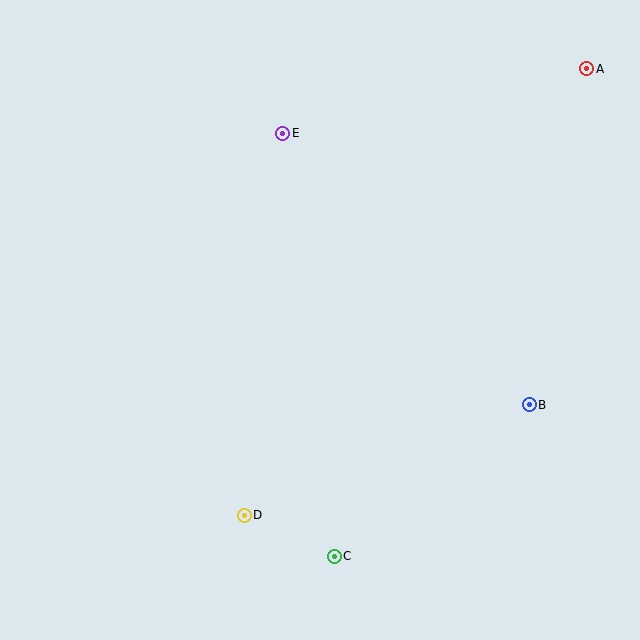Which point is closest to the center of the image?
Point E at (283, 133) is closest to the center.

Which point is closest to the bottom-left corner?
Point D is closest to the bottom-left corner.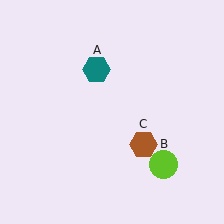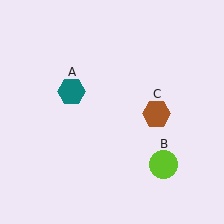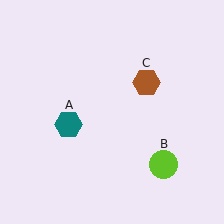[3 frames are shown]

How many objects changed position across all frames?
2 objects changed position: teal hexagon (object A), brown hexagon (object C).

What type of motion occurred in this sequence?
The teal hexagon (object A), brown hexagon (object C) rotated counterclockwise around the center of the scene.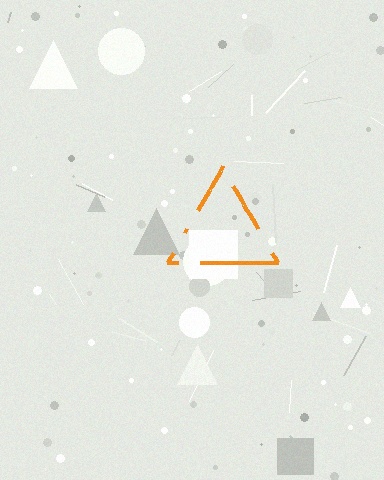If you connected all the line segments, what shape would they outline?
They would outline a triangle.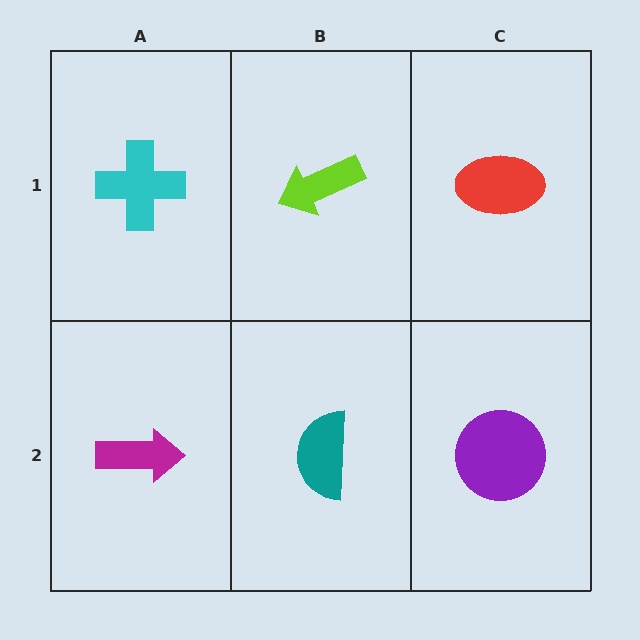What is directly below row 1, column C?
A purple circle.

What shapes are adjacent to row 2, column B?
A lime arrow (row 1, column B), a magenta arrow (row 2, column A), a purple circle (row 2, column C).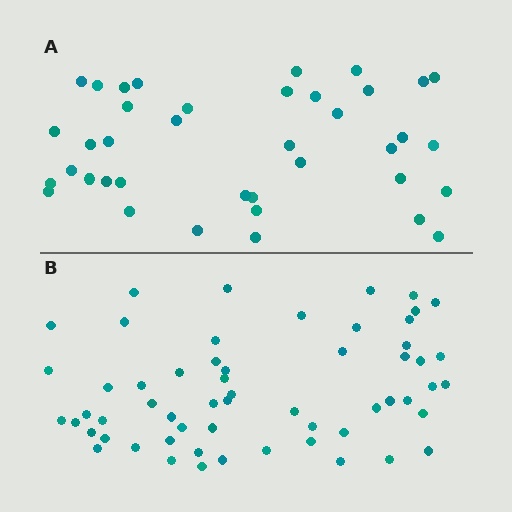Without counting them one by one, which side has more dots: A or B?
Region B (the bottom region) has more dots.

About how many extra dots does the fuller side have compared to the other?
Region B has approximately 20 more dots than region A.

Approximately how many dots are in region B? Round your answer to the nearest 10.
About 60 dots. (The exact count is 58, which rounds to 60.)